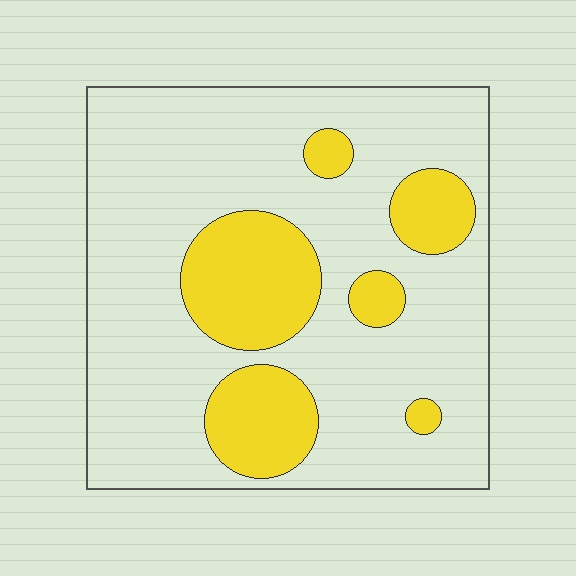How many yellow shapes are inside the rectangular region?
6.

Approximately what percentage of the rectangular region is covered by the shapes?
Approximately 25%.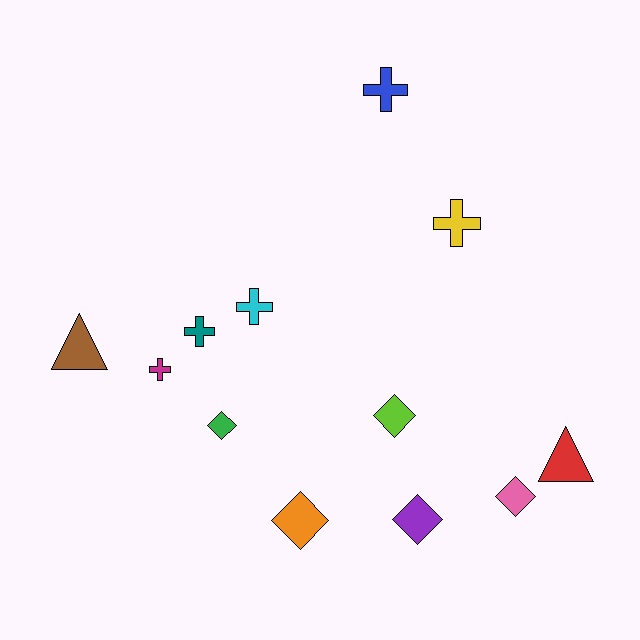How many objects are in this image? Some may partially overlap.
There are 12 objects.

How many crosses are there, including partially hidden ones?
There are 5 crosses.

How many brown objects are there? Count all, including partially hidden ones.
There is 1 brown object.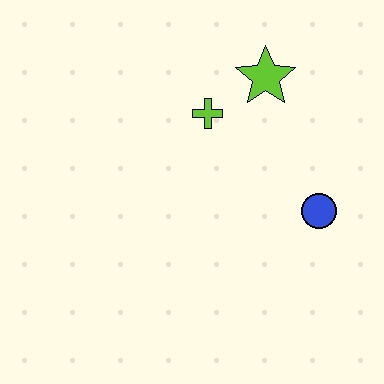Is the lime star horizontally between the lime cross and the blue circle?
Yes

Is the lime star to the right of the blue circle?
No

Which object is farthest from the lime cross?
The blue circle is farthest from the lime cross.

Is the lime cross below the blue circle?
No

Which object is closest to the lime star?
The lime cross is closest to the lime star.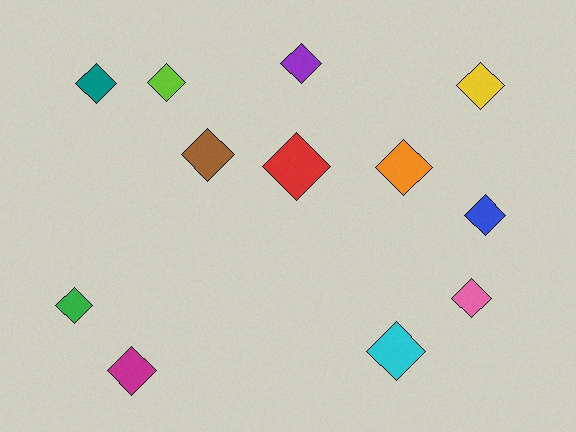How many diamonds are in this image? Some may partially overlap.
There are 12 diamonds.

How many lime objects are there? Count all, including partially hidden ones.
There is 1 lime object.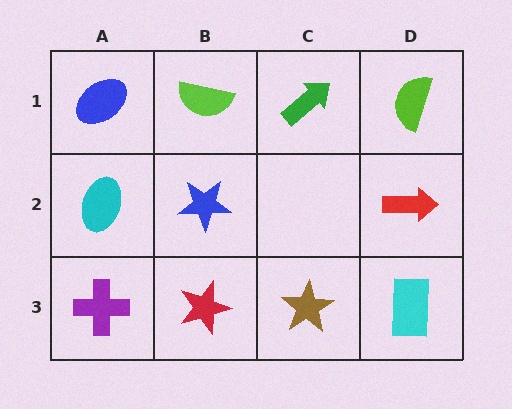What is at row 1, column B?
A lime semicircle.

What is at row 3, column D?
A cyan rectangle.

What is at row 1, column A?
A blue ellipse.